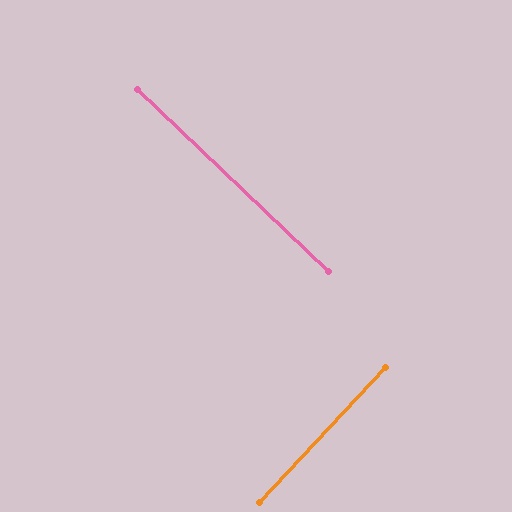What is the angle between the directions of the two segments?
Approximately 89 degrees.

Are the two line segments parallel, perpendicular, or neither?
Perpendicular — they meet at approximately 89°.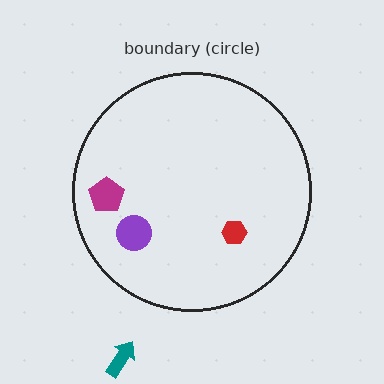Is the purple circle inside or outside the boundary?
Inside.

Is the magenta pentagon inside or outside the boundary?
Inside.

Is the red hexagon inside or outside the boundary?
Inside.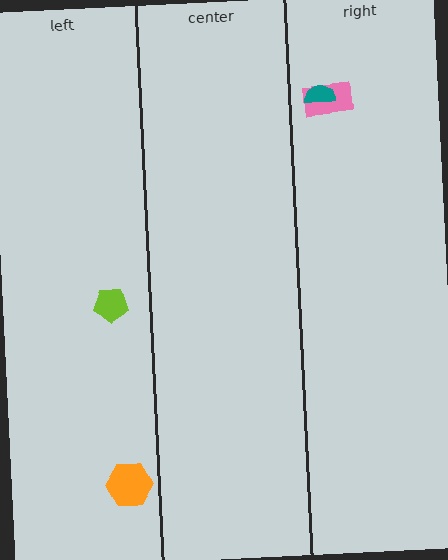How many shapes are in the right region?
2.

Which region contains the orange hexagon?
The left region.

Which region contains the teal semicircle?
The right region.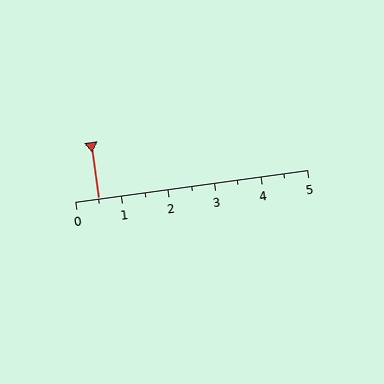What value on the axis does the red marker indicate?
The marker indicates approximately 0.5.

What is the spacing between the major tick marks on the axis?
The major ticks are spaced 1 apart.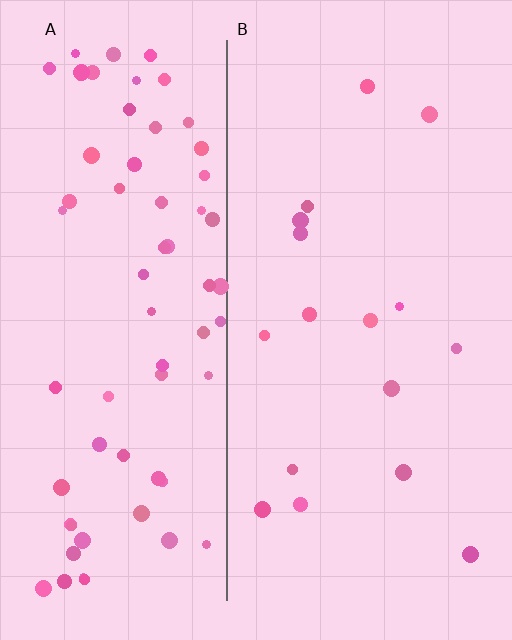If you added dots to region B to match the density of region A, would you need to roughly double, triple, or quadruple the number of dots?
Approximately quadruple.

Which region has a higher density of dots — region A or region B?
A (the left).